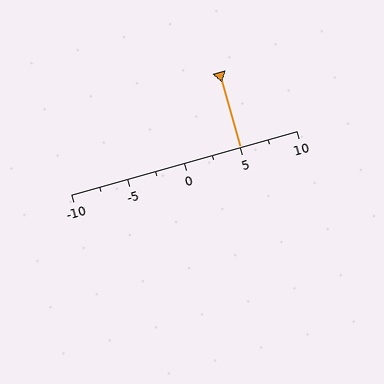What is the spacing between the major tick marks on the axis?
The major ticks are spaced 5 apart.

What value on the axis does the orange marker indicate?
The marker indicates approximately 5.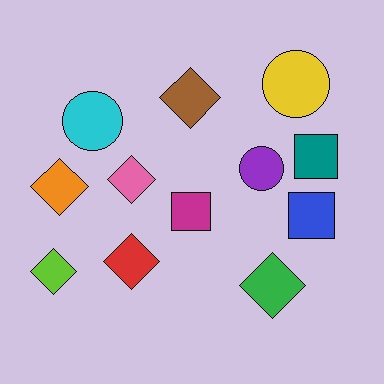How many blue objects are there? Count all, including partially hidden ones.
There is 1 blue object.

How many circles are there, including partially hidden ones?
There are 3 circles.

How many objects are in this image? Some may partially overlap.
There are 12 objects.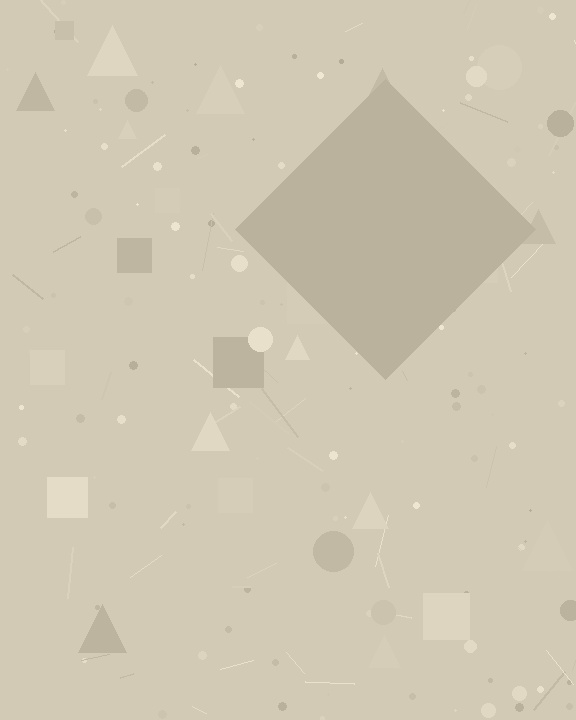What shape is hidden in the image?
A diamond is hidden in the image.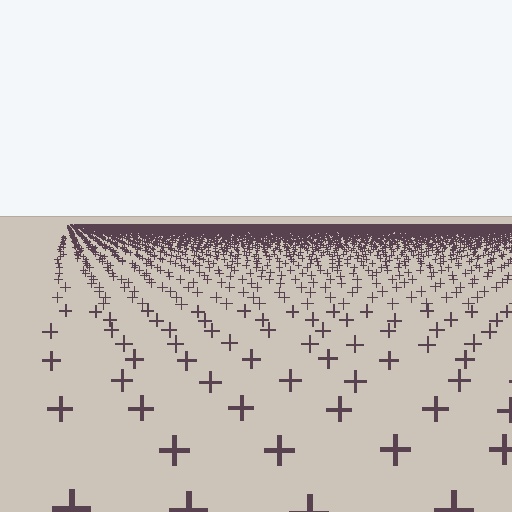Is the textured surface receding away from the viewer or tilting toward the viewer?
The surface is receding away from the viewer. Texture elements get smaller and denser toward the top.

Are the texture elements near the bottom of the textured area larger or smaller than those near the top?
Larger. Near the bottom, elements are closer to the viewer and appear at a bigger on-screen size.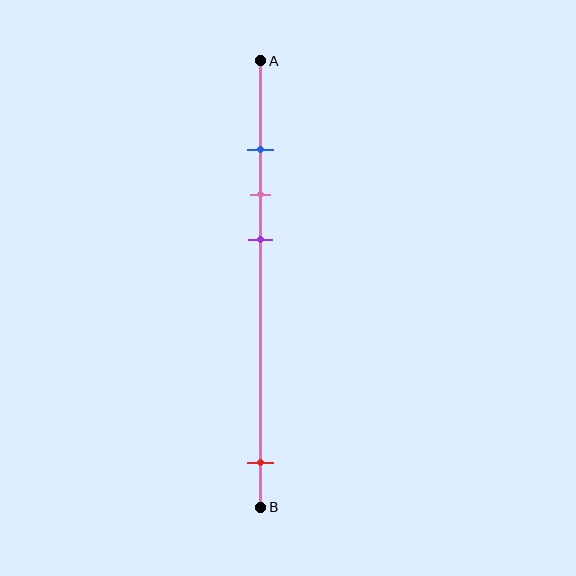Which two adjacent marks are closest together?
The blue and pink marks are the closest adjacent pair.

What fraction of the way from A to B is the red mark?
The red mark is approximately 90% (0.9) of the way from A to B.